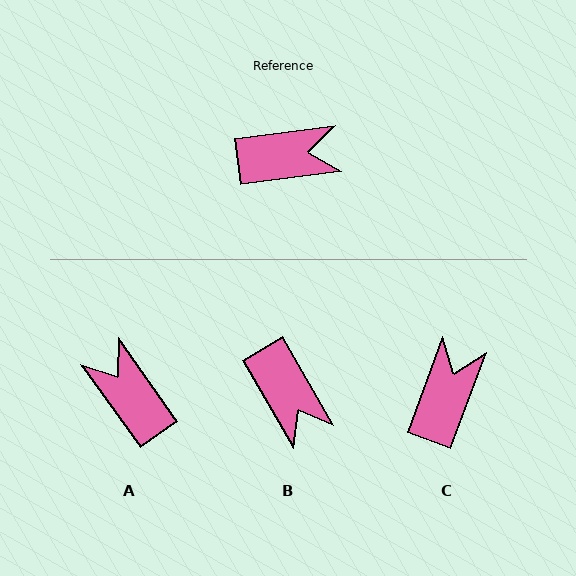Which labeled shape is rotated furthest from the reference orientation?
A, about 118 degrees away.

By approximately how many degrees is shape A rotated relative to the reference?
Approximately 118 degrees counter-clockwise.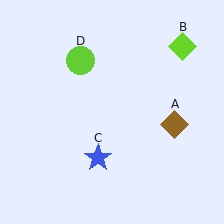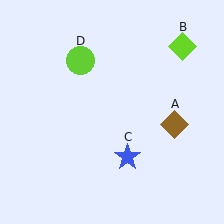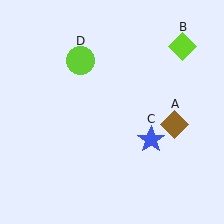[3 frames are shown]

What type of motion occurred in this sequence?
The blue star (object C) rotated counterclockwise around the center of the scene.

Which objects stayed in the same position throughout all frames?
Brown diamond (object A) and lime diamond (object B) and lime circle (object D) remained stationary.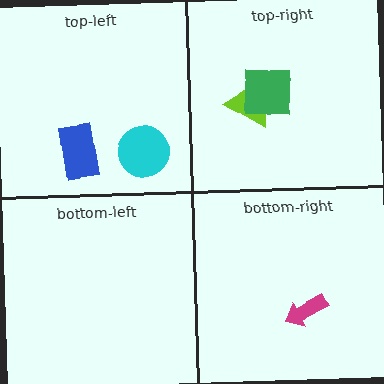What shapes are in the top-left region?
The cyan circle, the blue rectangle.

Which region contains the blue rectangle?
The top-left region.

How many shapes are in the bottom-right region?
1.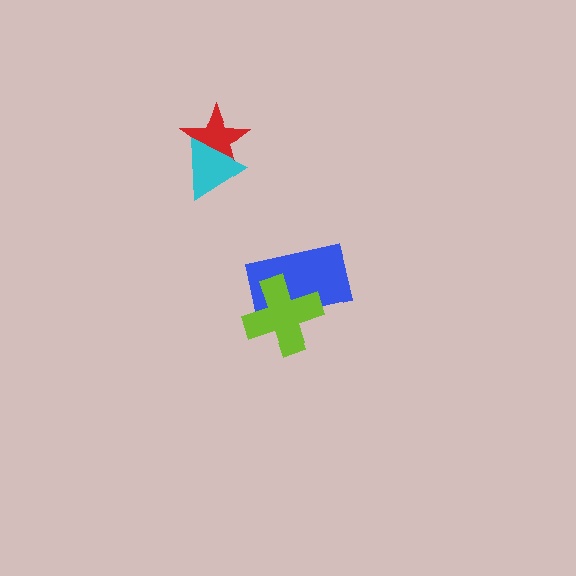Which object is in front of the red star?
The cyan triangle is in front of the red star.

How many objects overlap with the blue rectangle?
1 object overlaps with the blue rectangle.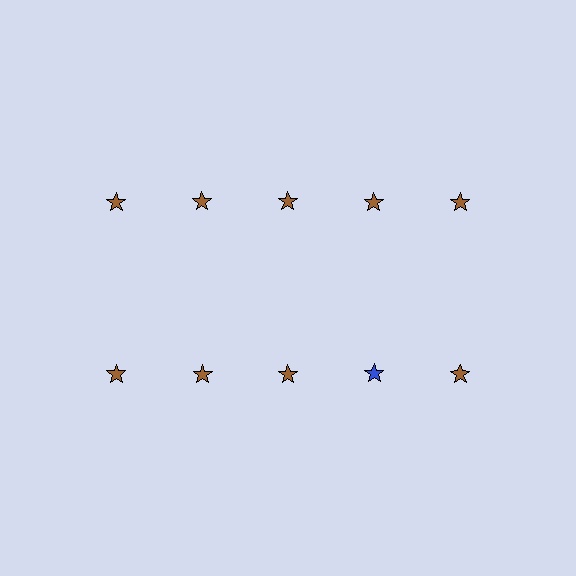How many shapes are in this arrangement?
There are 10 shapes arranged in a grid pattern.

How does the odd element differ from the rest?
It has a different color: blue instead of brown.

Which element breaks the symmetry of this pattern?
The blue star in the second row, second from right column breaks the symmetry. All other shapes are brown stars.